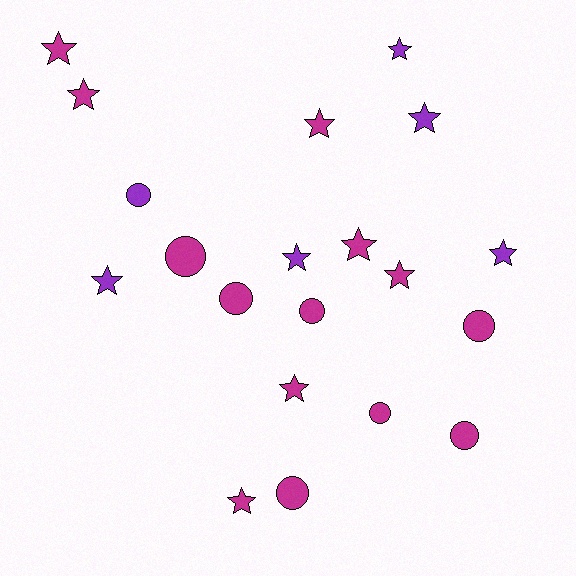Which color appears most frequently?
Magenta, with 14 objects.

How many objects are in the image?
There are 20 objects.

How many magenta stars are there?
There are 7 magenta stars.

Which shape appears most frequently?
Star, with 12 objects.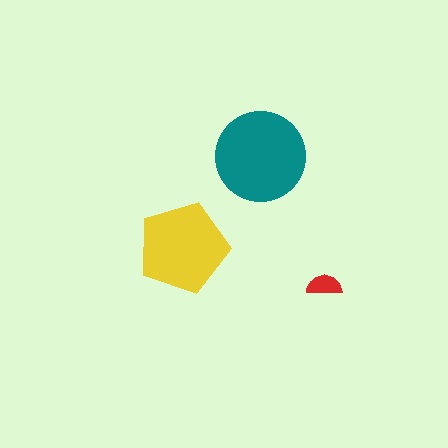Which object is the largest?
The teal circle.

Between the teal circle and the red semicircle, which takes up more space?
The teal circle.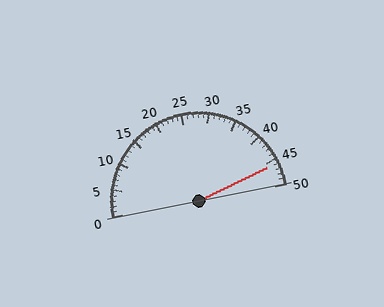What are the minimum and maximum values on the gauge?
The gauge ranges from 0 to 50.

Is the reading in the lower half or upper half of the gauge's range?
The reading is in the upper half of the range (0 to 50).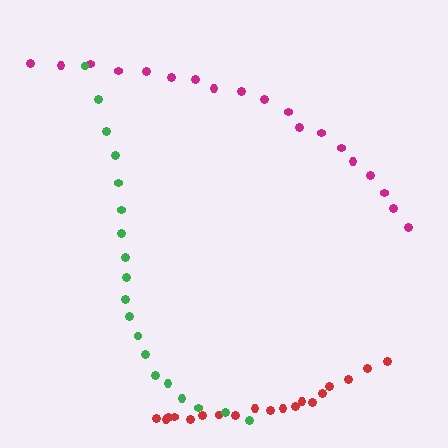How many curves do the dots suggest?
There are 3 distinct paths.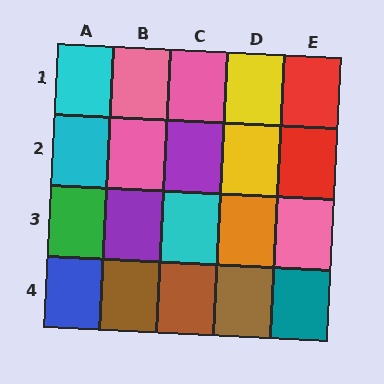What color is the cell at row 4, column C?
Brown.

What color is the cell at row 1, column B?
Pink.